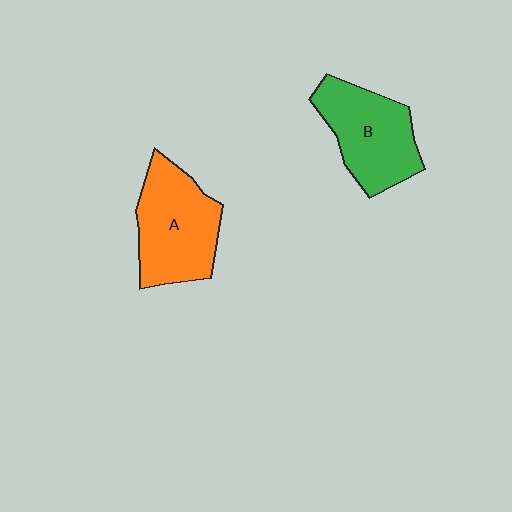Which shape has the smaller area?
Shape B (green).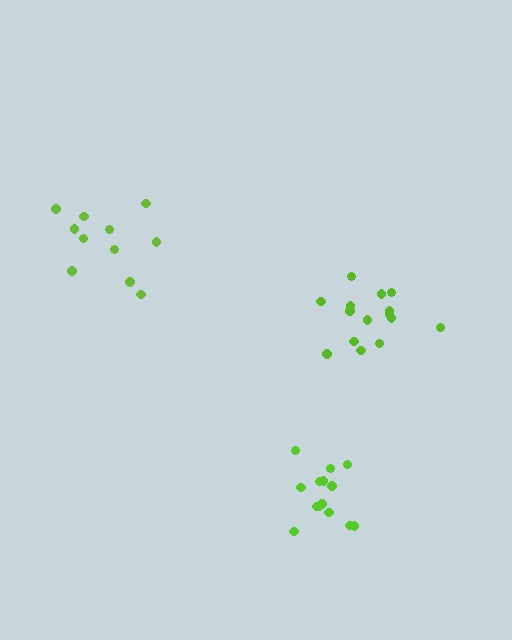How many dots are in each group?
Group 1: 14 dots, Group 2: 11 dots, Group 3: 15 dots (40 total).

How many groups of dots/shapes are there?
There are 3 groups.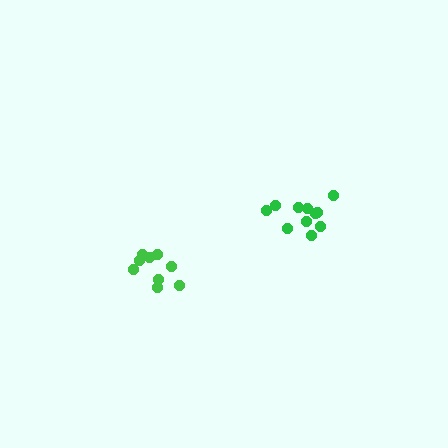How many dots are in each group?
Group 1: 11 dots, Group 2: 9 dots (20 total).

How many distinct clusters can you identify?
There are 2 distinct clusters.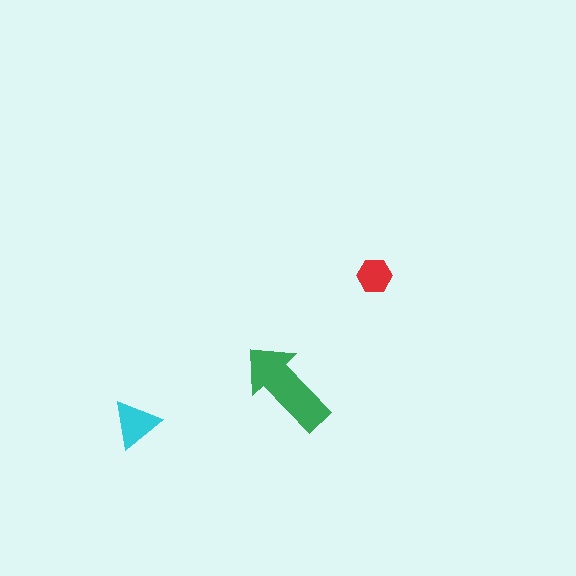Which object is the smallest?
The red hexagon.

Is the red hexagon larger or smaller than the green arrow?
Smaller.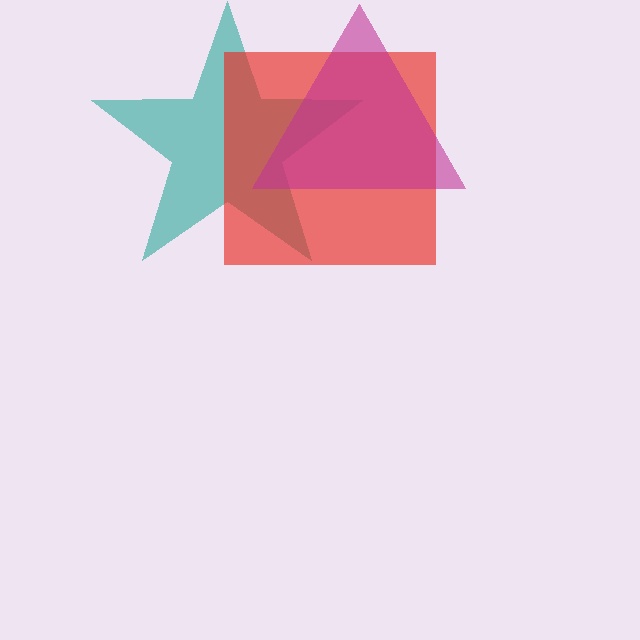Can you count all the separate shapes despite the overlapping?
Yes, there are 3 separate shapes.